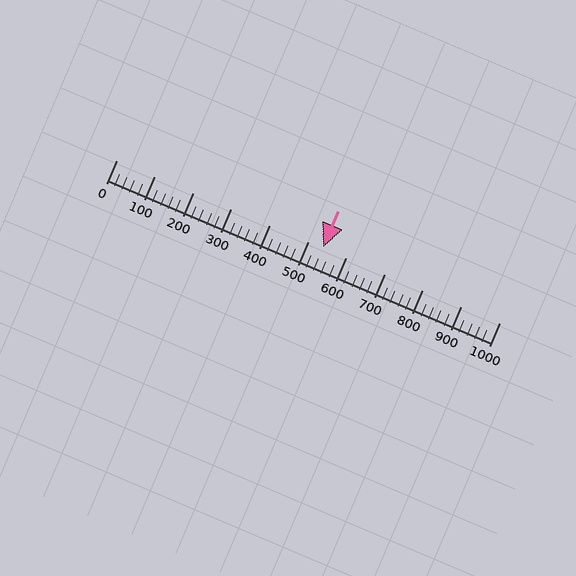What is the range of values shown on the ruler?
The ruler shows values from 0 to 1000.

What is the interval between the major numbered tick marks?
The major tick marks are spaced 100 units apart.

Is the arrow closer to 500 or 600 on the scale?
The arrow is closer to 500.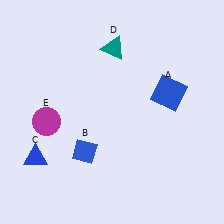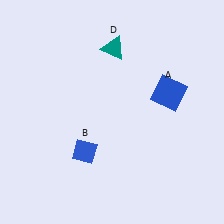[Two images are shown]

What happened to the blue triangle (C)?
The blue triangle (C) was removed in Image 2. It was in the bottom-left area of Image 1.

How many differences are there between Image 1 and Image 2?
There are 2 differences between the two images.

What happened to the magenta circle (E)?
The magenta circle (E) was removed in Image 2. It was in the bottom-left area of Image 1.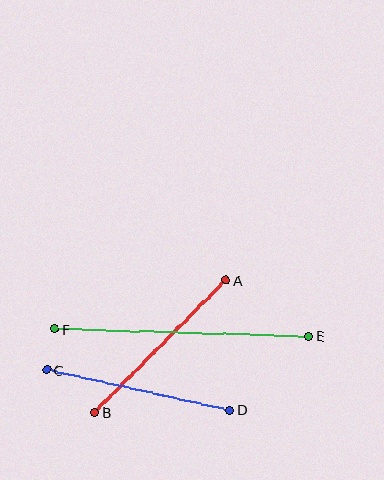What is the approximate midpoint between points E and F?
The midpoint is at approximately (182, 333) pixels.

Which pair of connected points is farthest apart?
Points E and F are farthest apart.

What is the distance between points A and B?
The distance is approximately 187 pixels.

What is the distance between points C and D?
The distance is approximately 188 pixels.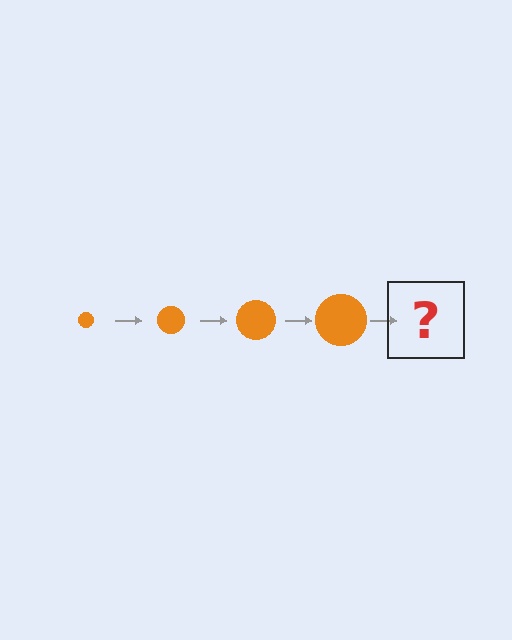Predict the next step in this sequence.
The next step is an orange circle, larger than the previous one.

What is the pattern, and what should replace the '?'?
The pattern is that the circle gets progressively larger each step. The '?' should be an orange circle, larger than the previous one.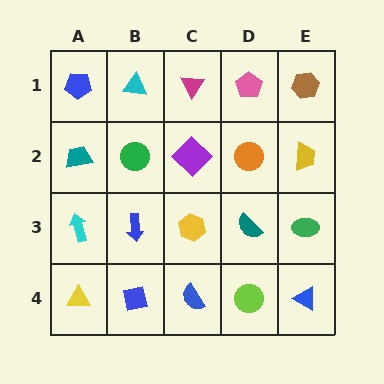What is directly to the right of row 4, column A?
A blue square.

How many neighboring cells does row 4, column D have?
3.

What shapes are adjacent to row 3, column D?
An orange circle (row 2, column D), a lime circle (row 4, column D), a yellow hexagon (row 3, column C), a green ellipse (row 3, column E).